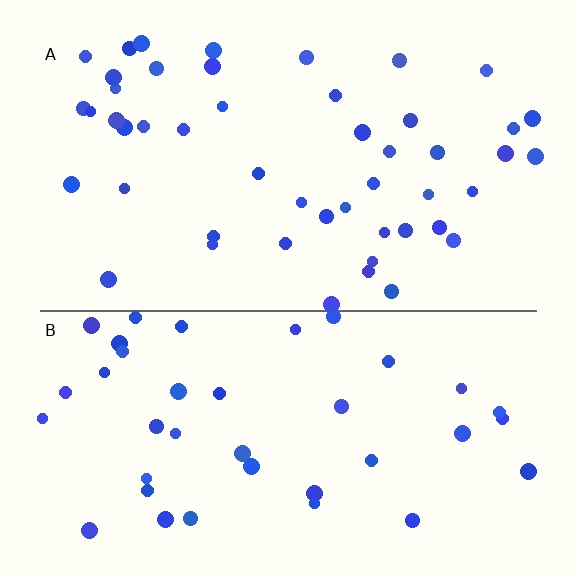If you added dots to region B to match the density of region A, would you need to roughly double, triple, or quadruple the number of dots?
Approximately double.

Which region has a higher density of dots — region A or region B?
A (the top).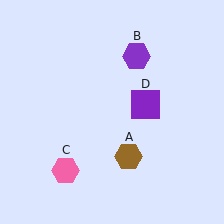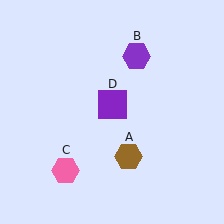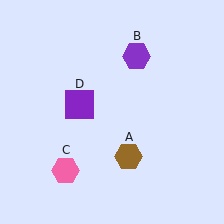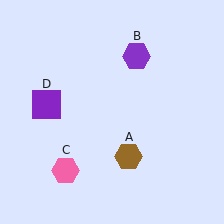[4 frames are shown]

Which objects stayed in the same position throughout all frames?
Brown hexagon (object A) and purple hexagon (object B) and pink hexagon (object C) remained stationary.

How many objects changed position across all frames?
1 object changed position: purple square (object D).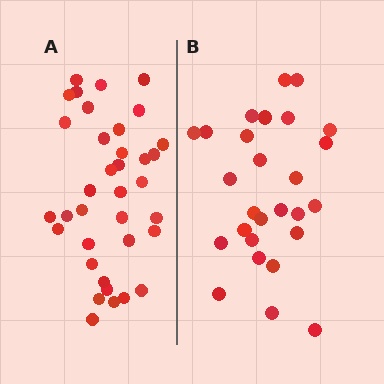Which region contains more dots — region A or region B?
Region A (the left region) has more dots.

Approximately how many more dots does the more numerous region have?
Region A has roughly 8 or so more dots than region B.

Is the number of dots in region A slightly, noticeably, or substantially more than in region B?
Region A has noticeably more, but not dramatically so. The ratio is roughly 1.3 to 1.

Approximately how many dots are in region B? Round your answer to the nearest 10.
About 30 dots. (The exact count is 27, which rounds to 30.)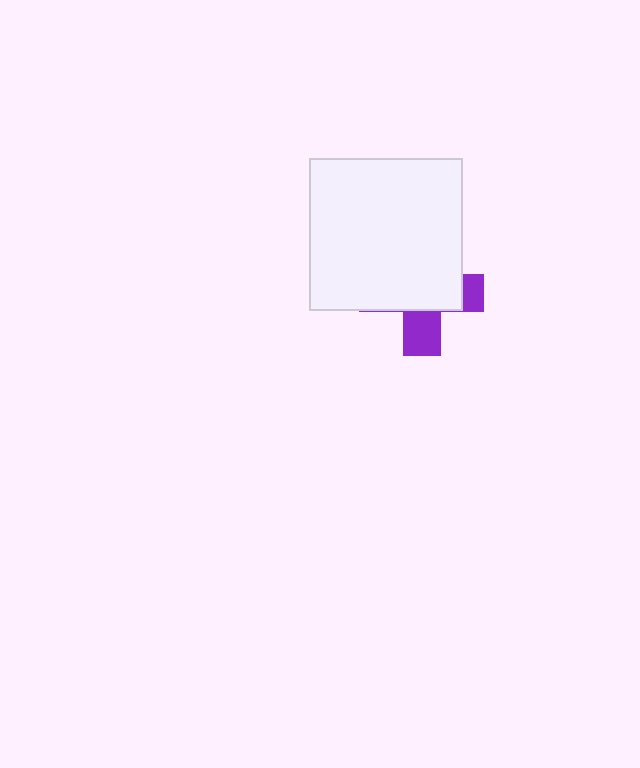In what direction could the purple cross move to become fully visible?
The purple cross could move down. That would shift it out from behind the white square entirely.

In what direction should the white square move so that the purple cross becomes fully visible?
The white square should move up. That is the shortest direction to clear the overlap and leave the purple cross fully visible.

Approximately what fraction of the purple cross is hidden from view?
Roughly 70% of the purple cross is hidden behind the white square.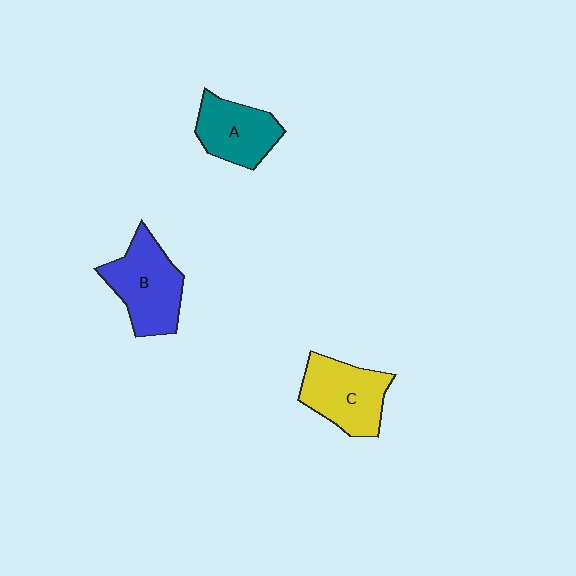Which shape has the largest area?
Shape B (blue).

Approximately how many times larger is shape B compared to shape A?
Approximately 1.3 times.